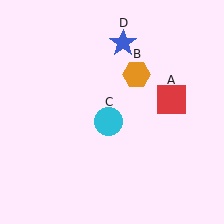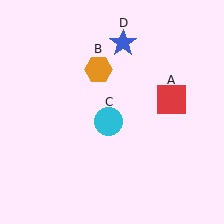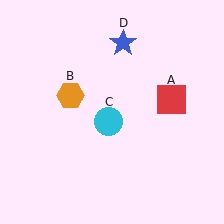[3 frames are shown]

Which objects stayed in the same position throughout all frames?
Red square (object A) and cyan circle (object C) and blue star (object D) remained stationary.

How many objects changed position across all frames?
1 object changed position: orange hexagon (object B).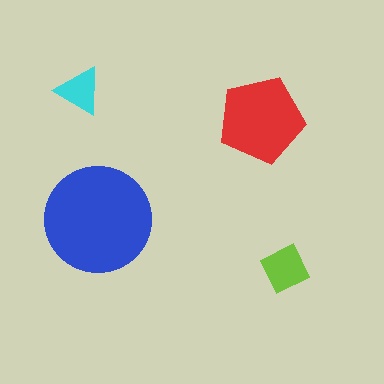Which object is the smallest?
The cyan triangle.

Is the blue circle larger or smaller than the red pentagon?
Larger.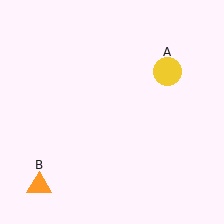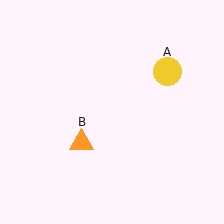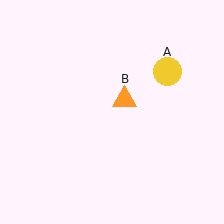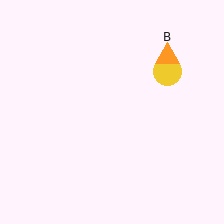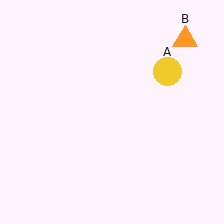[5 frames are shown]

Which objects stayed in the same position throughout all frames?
Yellow circle (object A) remained stationary.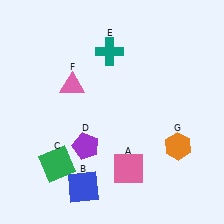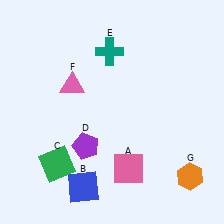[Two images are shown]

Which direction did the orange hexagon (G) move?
The orange hexagon (G) moved down.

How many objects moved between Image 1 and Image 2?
1 object moved between the two images.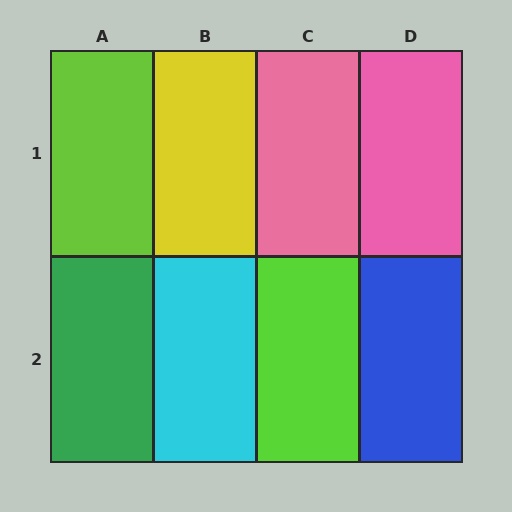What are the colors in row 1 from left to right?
Lime, yellow, pink, pink.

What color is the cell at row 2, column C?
Lime.